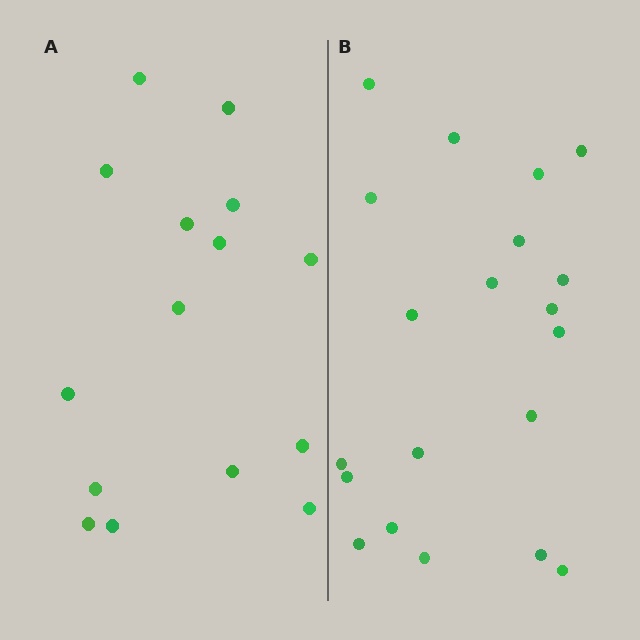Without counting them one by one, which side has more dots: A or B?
Region B (the right region) has more dots.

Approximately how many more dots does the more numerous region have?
Region B has about 5 more dots than region A.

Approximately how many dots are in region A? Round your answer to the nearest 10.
About 20 dots. (The exact count is 15, which rounds to 20.)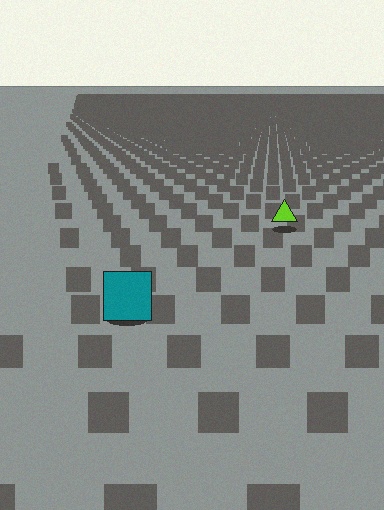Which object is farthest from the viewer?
The lime triangle is farthest from the viewer. It appears smaller and the ground texture around it is denser.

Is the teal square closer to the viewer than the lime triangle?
Yes. The teal square is closer — you can tell from the texture gradient: the ground texture is coarser near it.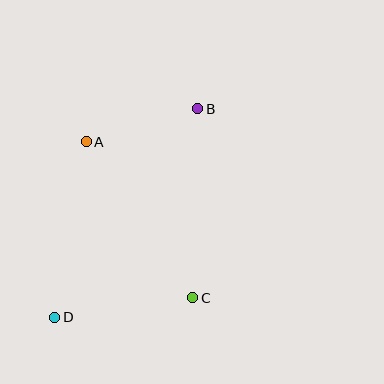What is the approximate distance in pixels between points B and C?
The distance between B and C is approximately 189 pixels.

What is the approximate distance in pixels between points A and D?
The distance between A and D is approximately 178 pixels.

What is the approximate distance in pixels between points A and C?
The distance between A and C is approximately 189 pixels.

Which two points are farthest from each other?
Points B and D are farthest from each other.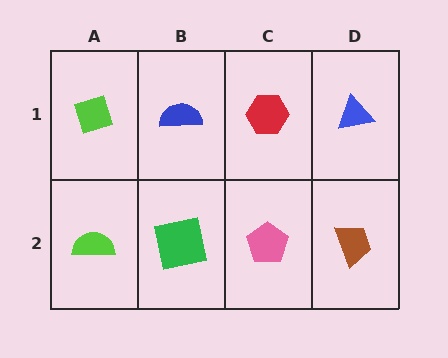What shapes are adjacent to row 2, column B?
A blue semicircle (row 1, column B), a lime semicircle (row 2, column A), a pink pentagon (row 2, column C).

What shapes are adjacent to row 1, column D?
A brown trapezoid (row 2, column D), a red hexagon (row 1, column C).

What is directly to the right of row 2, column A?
A green square.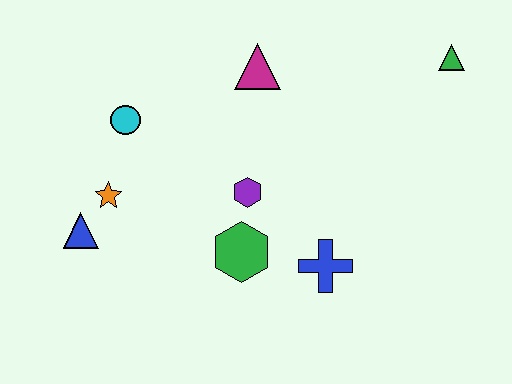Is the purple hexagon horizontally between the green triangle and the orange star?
Yes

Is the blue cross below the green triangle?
Yes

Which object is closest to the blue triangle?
The orange star is closest to the blue triangle.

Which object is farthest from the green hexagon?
The green triangle is farthest from the green hexagon.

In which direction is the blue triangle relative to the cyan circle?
The blue triangle is below the cyan circle.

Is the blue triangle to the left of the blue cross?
Yes